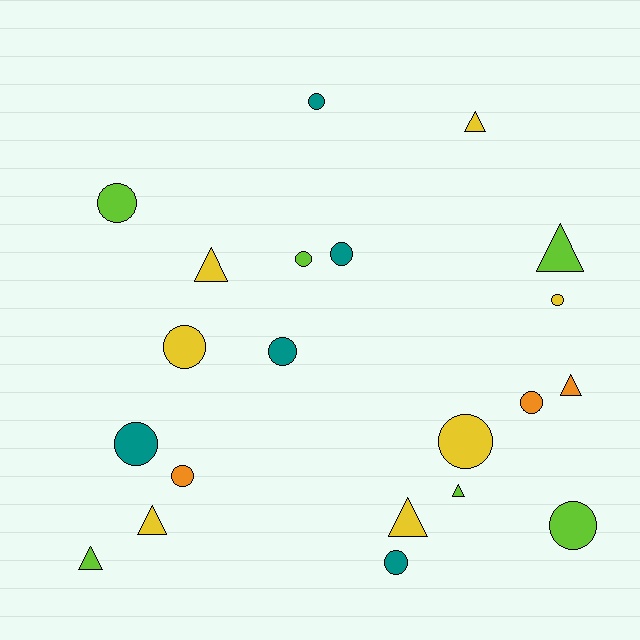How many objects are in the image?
There are 21 objects.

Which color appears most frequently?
Yellow, with 7 objects.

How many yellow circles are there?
There are 3 yellow circles.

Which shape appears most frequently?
Circle, with 13 objects.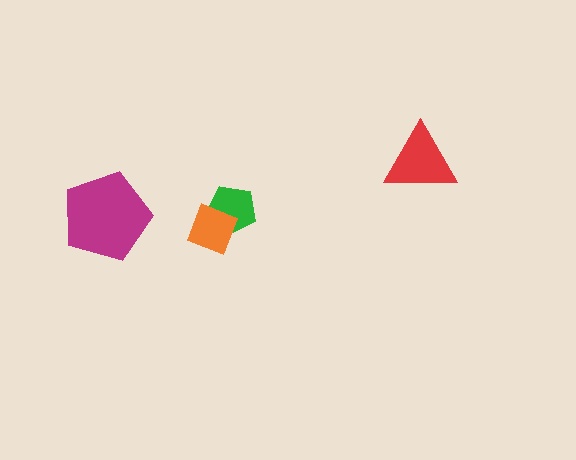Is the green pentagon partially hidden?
Yes, it is partially covered by another shape.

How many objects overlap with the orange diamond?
1 object overlaps with the orange diamond.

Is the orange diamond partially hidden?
No, no other shape covers it.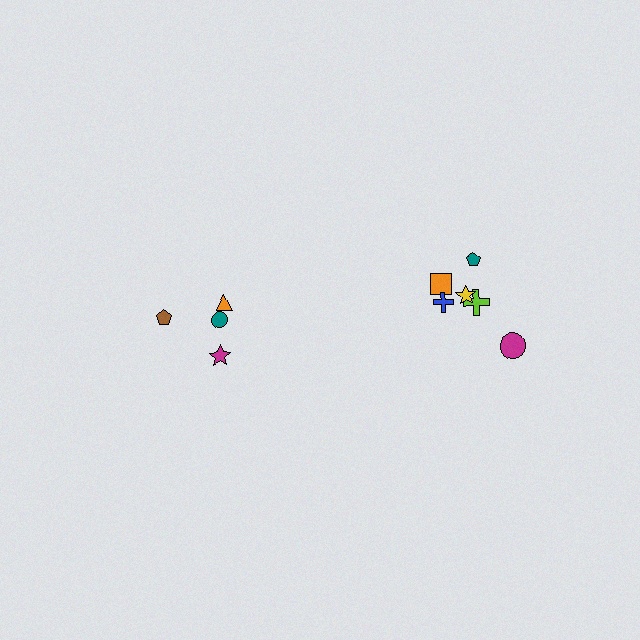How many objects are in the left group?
There are 4 objects.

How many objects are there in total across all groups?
There are 10 objects.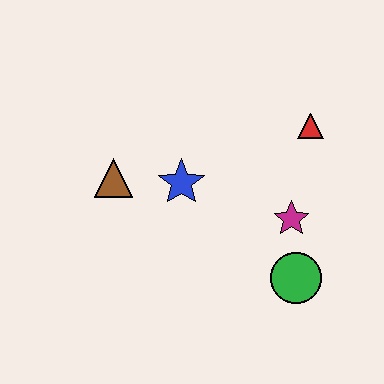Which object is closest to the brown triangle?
The blue star is closest to the brown triangle.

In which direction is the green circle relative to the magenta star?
The green circle is below the magenta star.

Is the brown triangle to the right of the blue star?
No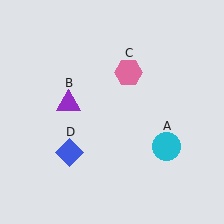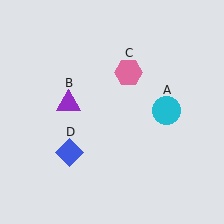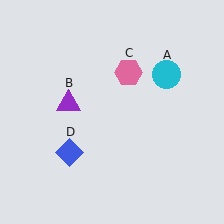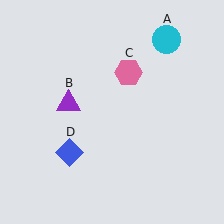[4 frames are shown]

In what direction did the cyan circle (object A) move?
The cyan circle (object A) moved up.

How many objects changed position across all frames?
1 object changed position: cyan circle (object A).